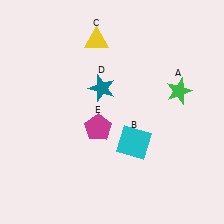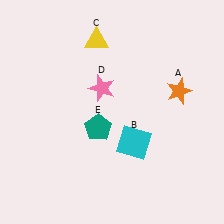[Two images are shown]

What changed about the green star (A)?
In Image 1, A is green. In Image 2, it changed to orange.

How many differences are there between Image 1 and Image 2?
There are 3 differences between the two images.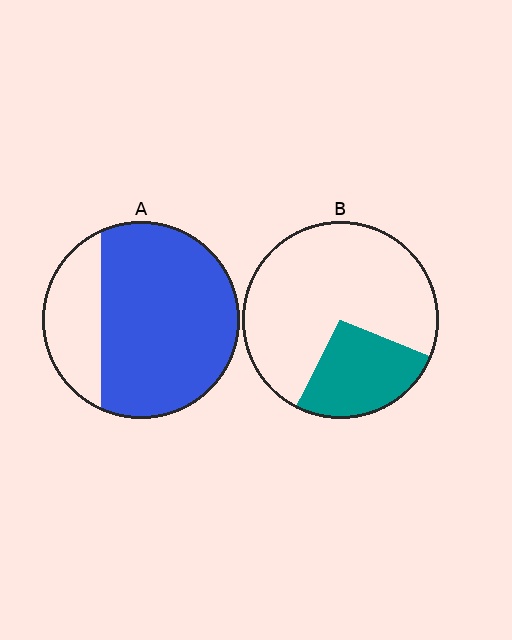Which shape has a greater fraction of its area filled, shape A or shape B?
Shape A.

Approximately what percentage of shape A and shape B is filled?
A is approximately 75% and B is approximately 25%.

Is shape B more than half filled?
No.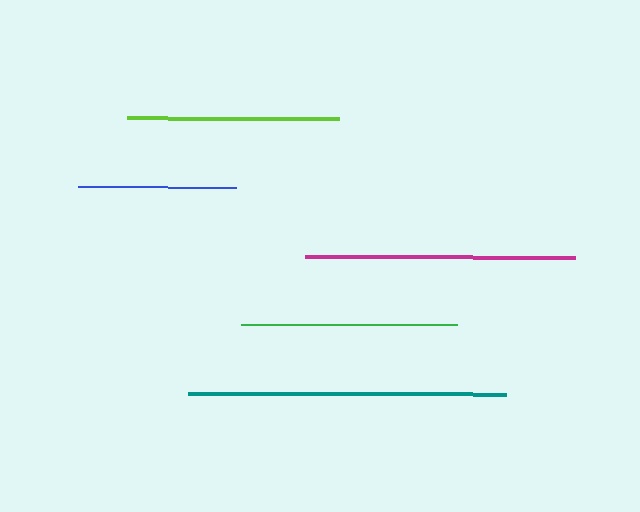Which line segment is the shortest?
The blue line is the shortest at approximately 158 pixels.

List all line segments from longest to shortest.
From longest to shortest: teal, magenta, green, lime, blue.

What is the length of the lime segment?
The lime segment is approximately 212 pixels long.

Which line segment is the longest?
The teal line is the longest at approximately 317 pixels.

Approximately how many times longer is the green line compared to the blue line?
The green line is approximately 1.4 times the length of the blue line.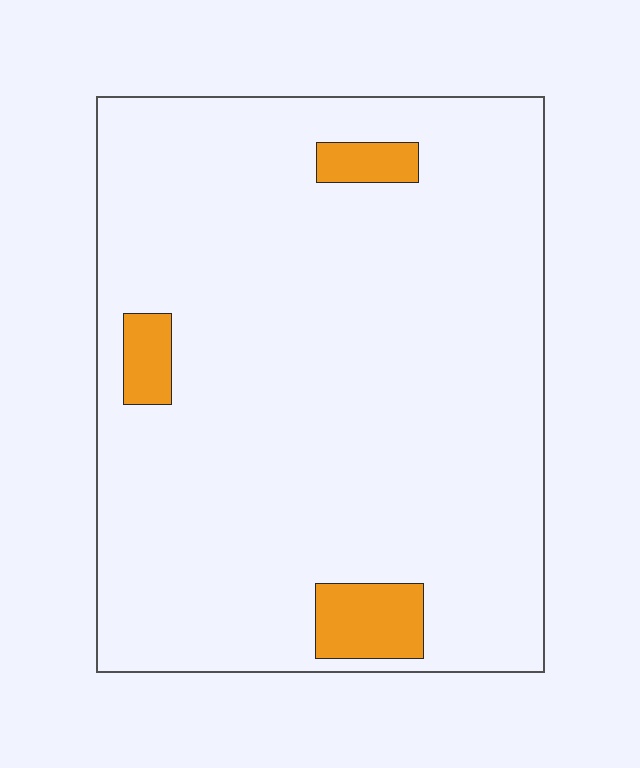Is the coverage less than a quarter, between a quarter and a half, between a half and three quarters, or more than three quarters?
Less than a quarter.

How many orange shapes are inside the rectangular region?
3.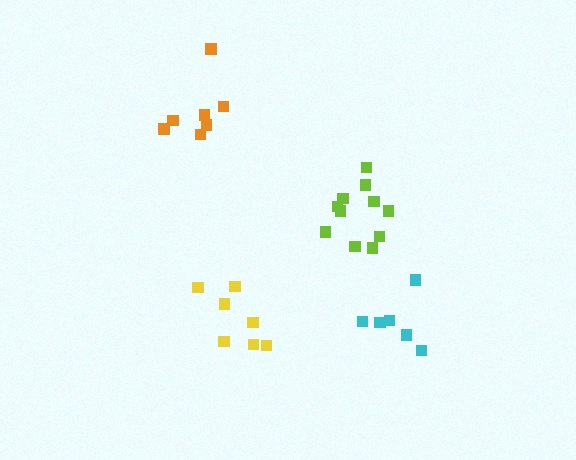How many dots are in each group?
Group 1: 6 dots, Group 2: 7 dots, Group 3: 7 dots, Group 4: 11 dots (31 total).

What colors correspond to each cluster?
The clusters are colored: cyan, yellow, orange, lime.